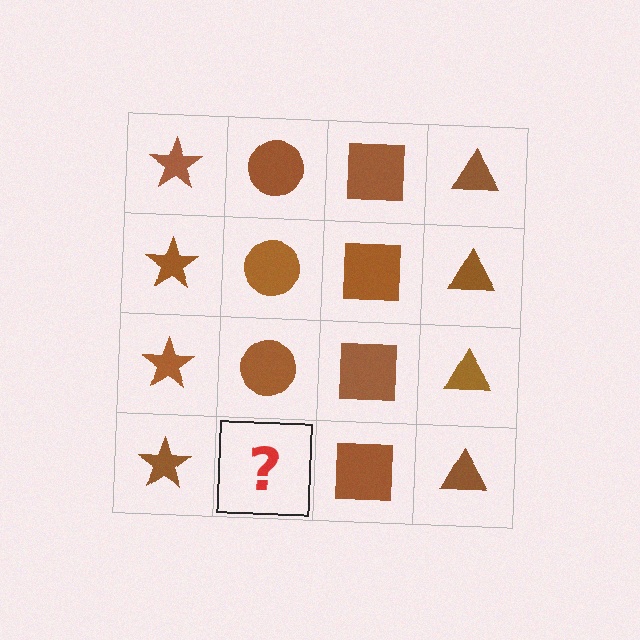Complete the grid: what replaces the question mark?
The question mark should be replaced with a brown circle.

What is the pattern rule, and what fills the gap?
The rule is that each column has a consistent shape. The gap should be filled with a brown circle.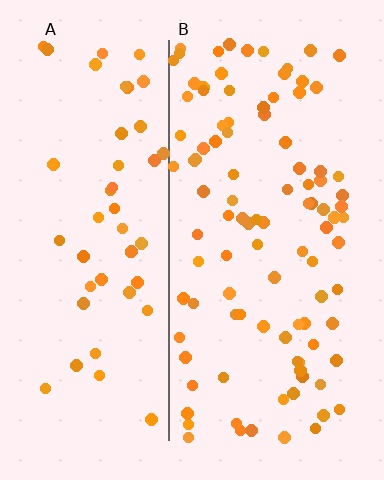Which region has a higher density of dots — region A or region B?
B (the right).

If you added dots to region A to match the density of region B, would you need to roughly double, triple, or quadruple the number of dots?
Approximately double.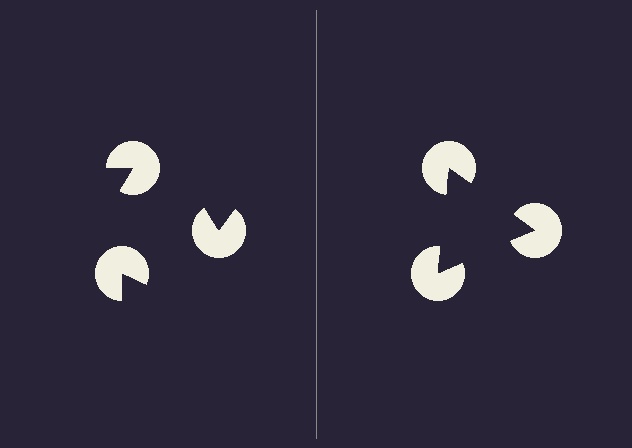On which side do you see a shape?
An illusory triangle appears on the right side. On the left side the wedge cuts are rotated, so no coherent shape forms.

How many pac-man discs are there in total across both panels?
6 — 3 on each side.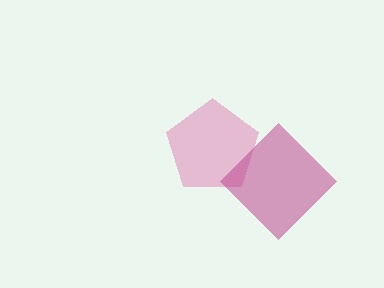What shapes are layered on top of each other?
The layered shapes are: a pink pentagon, a magenta diamond.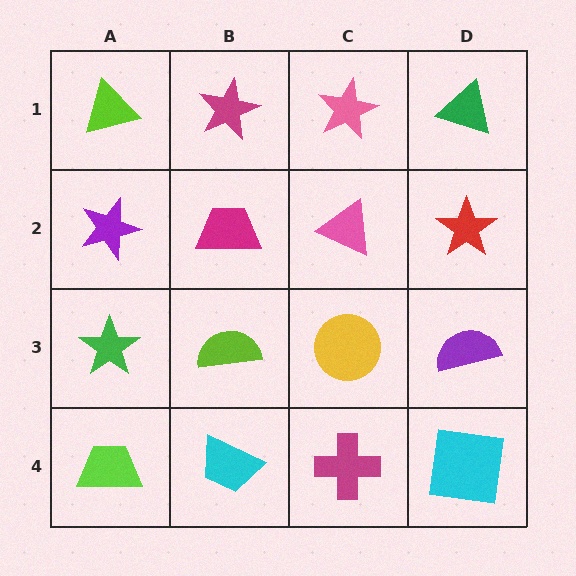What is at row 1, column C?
A pink star.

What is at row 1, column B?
A magenta star.